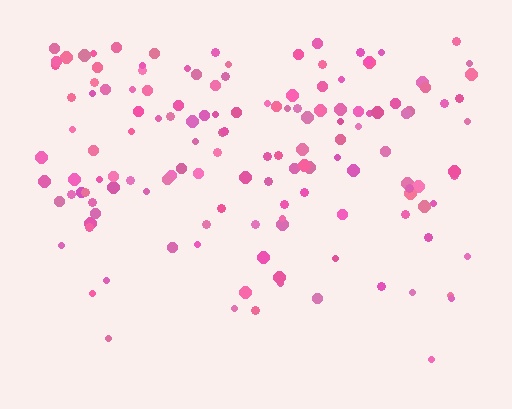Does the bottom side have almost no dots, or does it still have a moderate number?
Still a moderate number, just noticeably fewer than the top.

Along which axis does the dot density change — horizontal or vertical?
Vertical.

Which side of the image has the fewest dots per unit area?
The bottom.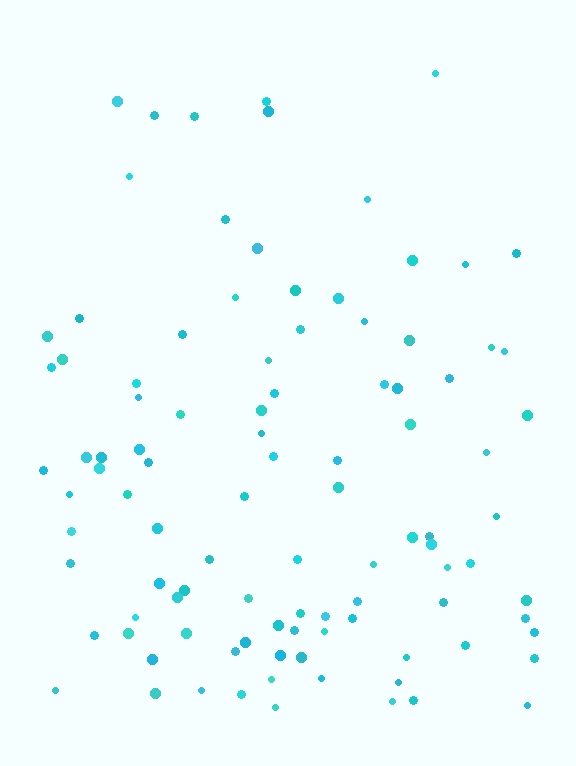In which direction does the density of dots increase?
From top to bottom, with the bottom side densest.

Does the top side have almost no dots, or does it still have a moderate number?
Still a moderate number, just noticeably fewer than the bottom.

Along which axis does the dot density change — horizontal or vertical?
Vertical.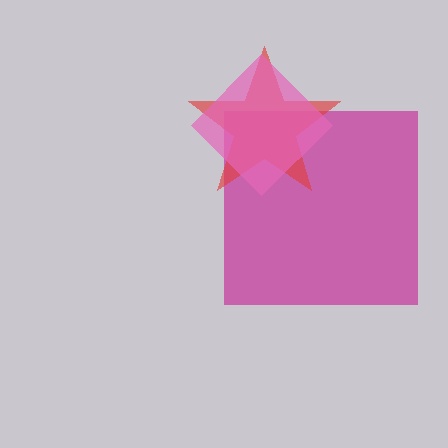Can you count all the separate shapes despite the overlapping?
Yes, there are 3 separate shapes.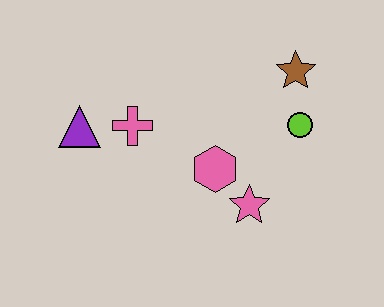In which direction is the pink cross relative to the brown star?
The pink cross is to the left of the brown star.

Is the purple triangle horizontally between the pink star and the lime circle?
No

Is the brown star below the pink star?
No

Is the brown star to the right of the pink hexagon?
Yes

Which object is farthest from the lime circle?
The purple triangle is farthest from the lime circle.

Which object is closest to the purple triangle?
The pink cross is closest to the purple triangle.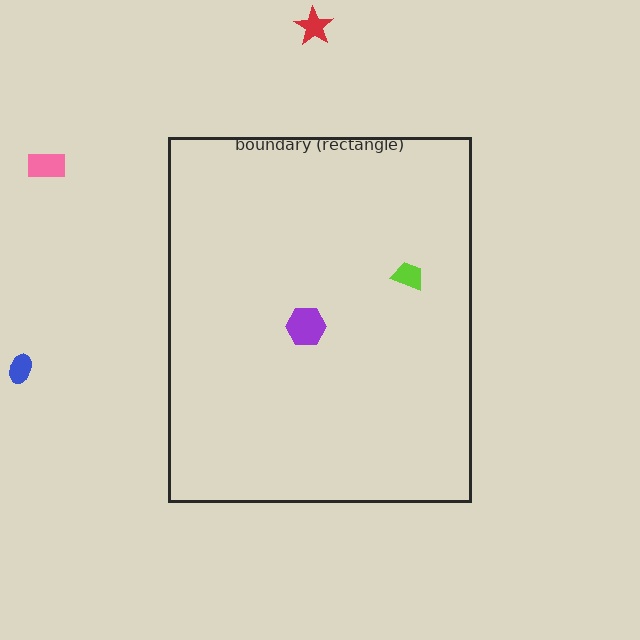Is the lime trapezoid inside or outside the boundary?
Inside.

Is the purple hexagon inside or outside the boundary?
Inside.